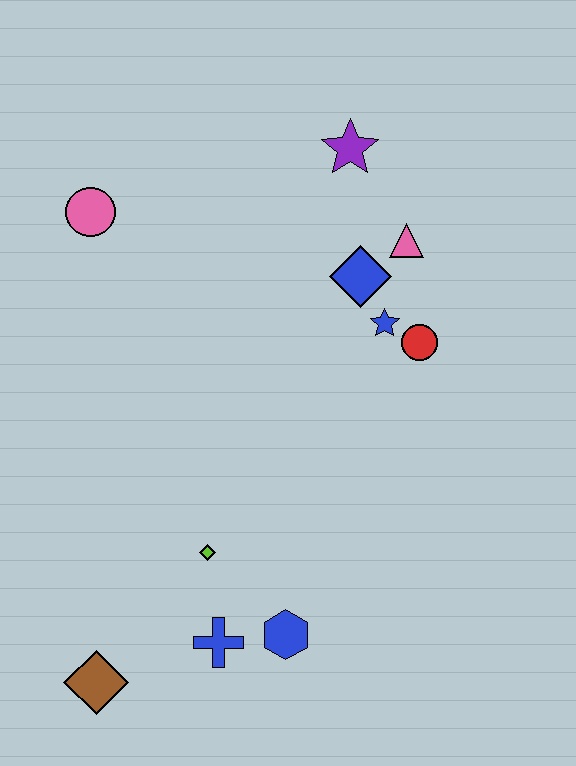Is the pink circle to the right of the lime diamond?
No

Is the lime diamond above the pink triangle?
No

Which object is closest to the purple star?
The pink triangle is closest to the purple star.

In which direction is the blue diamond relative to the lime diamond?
The blue diamond is above the lime diamond.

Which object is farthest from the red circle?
The brown diamond is farthest from the red circle.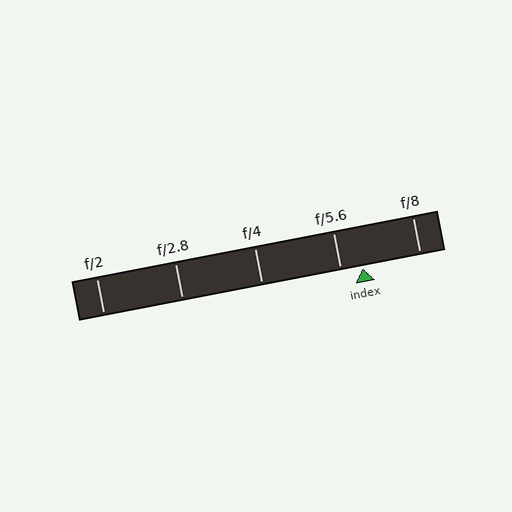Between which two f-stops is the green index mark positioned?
The index mark is between f/5.6 and f/8.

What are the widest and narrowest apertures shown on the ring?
The widest aperture shown is f/2 and the narrowest is f/8.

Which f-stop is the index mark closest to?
The index mark is closest to f/5.6.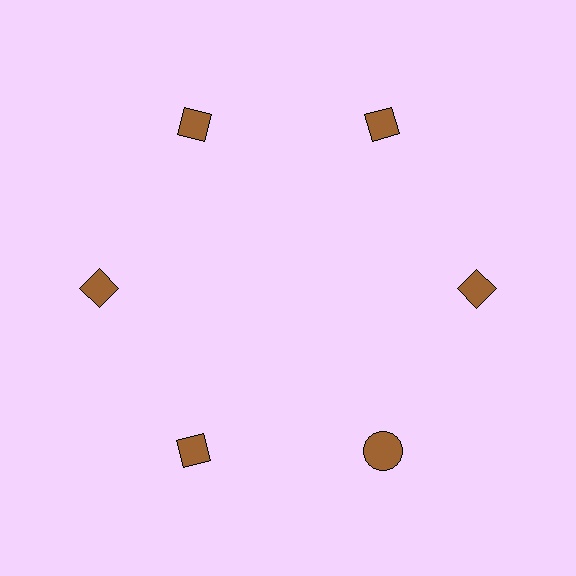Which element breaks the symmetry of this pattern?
The brown circle at roughly the 5 o'clock position breaks the symmetry. All other shapes are brown diamonds.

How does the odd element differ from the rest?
It has a different shape: circle instead of diamond.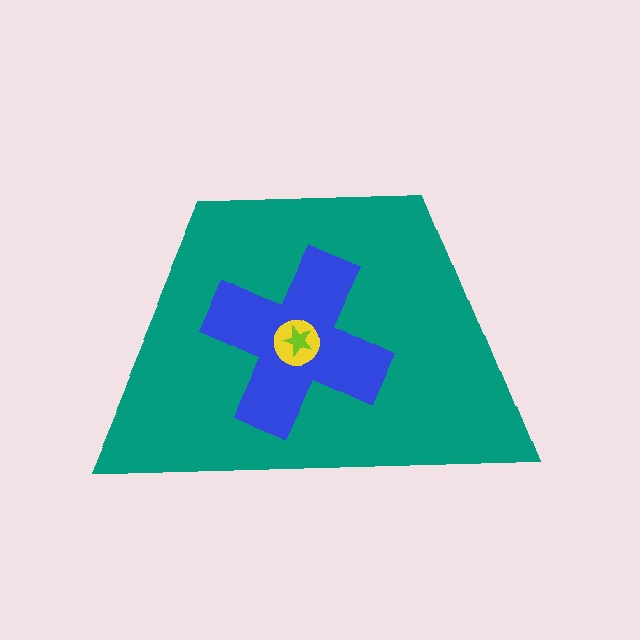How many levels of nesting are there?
4.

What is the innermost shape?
The lime star.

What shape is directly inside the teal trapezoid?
The blue cross.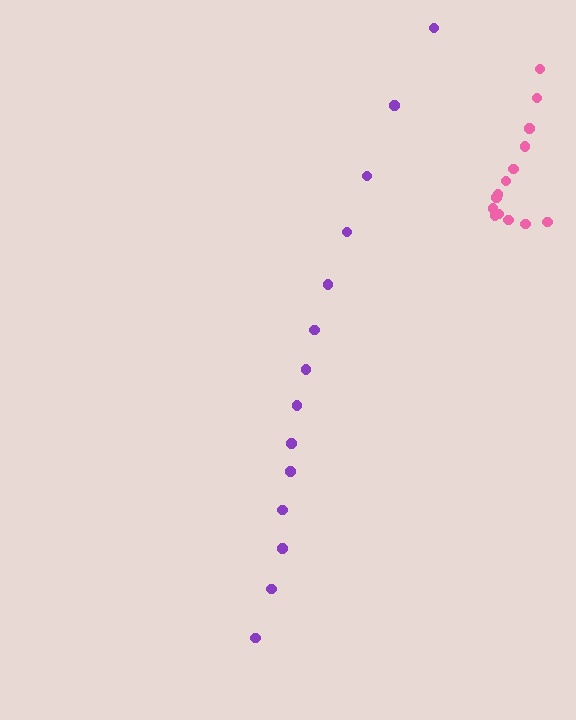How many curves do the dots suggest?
There are 2 distinct paths.